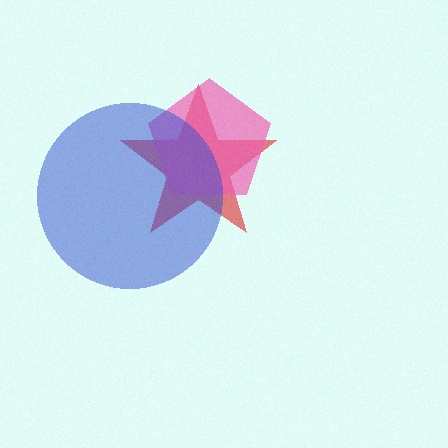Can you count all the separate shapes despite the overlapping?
Yes, there are 3 separate shapes.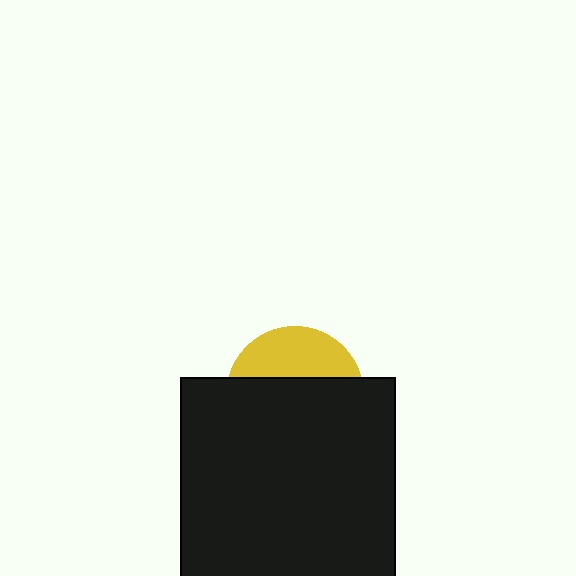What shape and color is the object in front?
The object in front is a black square.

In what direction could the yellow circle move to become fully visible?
The yellow circle could move up. That would shift it out from behind the black square entirely.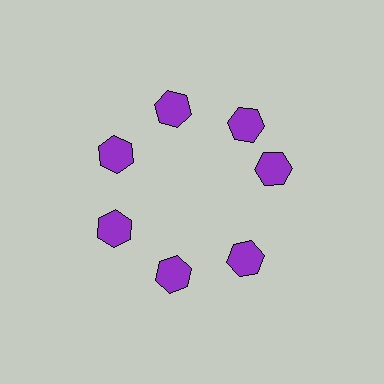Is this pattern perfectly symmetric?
No. The 7 purple hexagons are arranged in a ring, but one element near the 3 o'clock position is rotated out of alignment along the ring, breaking the 7-fold rotational symmetry.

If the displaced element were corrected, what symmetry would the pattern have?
It would have 7-fold rotational symmetry — the pattern would map onto itself every 51 degrees.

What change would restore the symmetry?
The symmetry would be restored by rotating it back into even spacing with its neighbors so that all 7 hexagons sit at equal angles and equal distance from the center.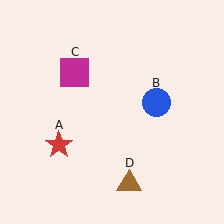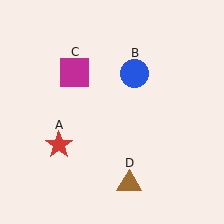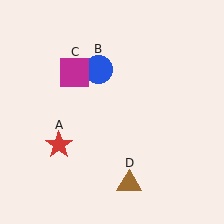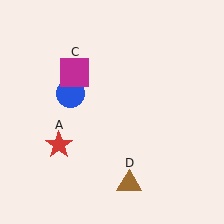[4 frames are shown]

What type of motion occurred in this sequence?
The blue circle (object B) rotated counterclockwise around the center of the scene.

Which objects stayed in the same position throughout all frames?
Red star (object A) and magenta square (object C) and brown triangle (object D) remained stationary.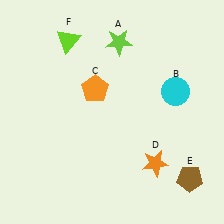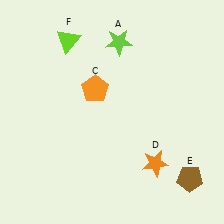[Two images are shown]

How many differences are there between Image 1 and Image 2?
There is 1 difference between the two images.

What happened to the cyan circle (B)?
The cyan circle (B) was removed in Image 2. It was in the top-right area of Image 1.